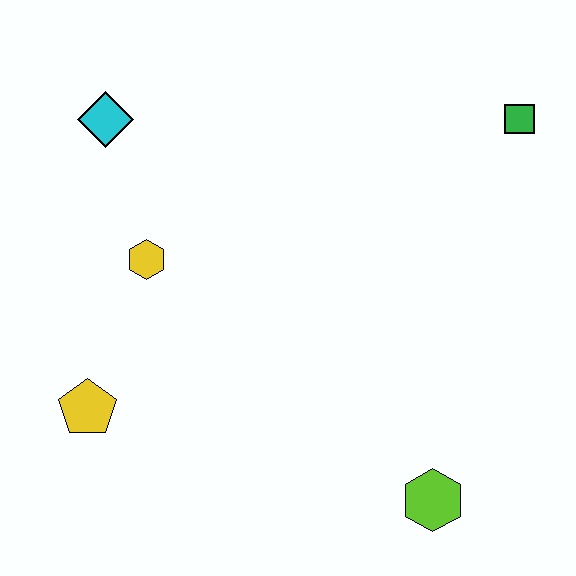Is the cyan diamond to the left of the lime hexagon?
Yes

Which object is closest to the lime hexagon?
The yellow pentagon is closest to the lime hexagon.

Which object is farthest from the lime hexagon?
The cyan diamond is farthest from the lime hexagon.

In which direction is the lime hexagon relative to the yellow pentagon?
The lime hexagon is to the right of the yellow pentagon.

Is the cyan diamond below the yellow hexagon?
No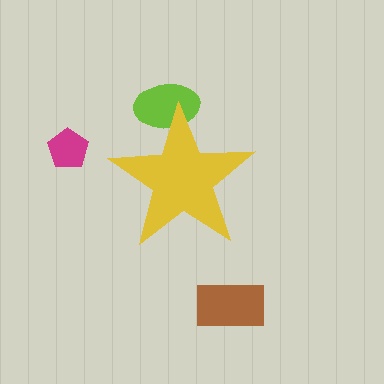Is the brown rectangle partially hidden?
No, the brown rectangle is fully visible.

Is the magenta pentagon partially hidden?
No, the magenta pentagon is fully visible.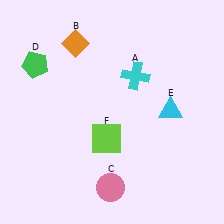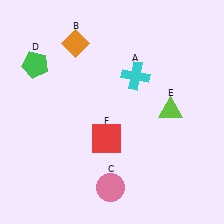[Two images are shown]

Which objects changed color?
E changed from cyan to lime. F changed from lime to red.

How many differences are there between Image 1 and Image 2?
There are 2 differences between the two images.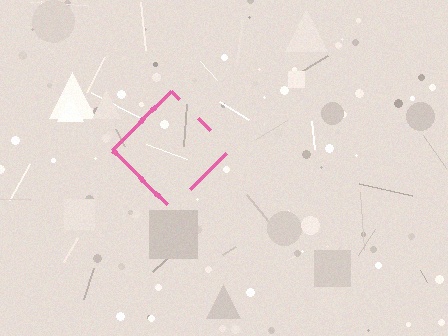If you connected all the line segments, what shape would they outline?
They would outline a diamond.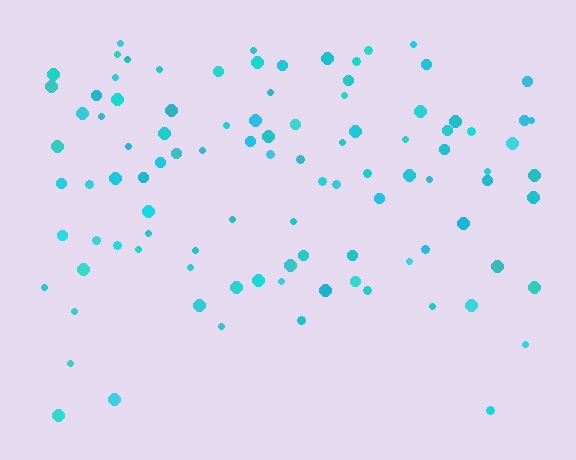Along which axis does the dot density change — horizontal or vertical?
Vertical.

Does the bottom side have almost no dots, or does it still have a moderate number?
Still a moderate number, just noticeably fewer than the top.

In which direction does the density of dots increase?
From bottom to top, with the top side densest.